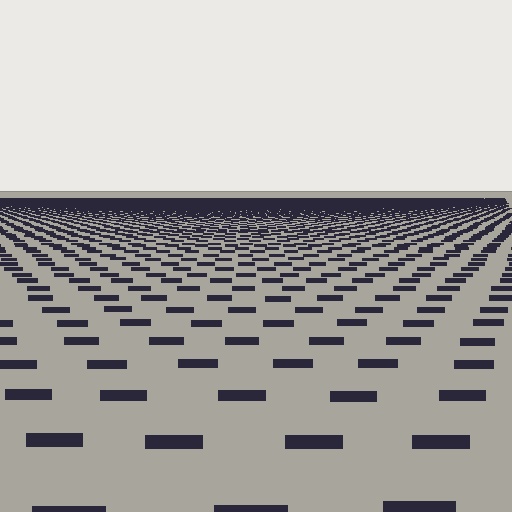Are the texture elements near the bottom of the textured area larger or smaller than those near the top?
Larger. Near the bottom, elements are closer to the viewer and appear at a bigger on-screen size.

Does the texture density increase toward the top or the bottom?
Density increases toward the top.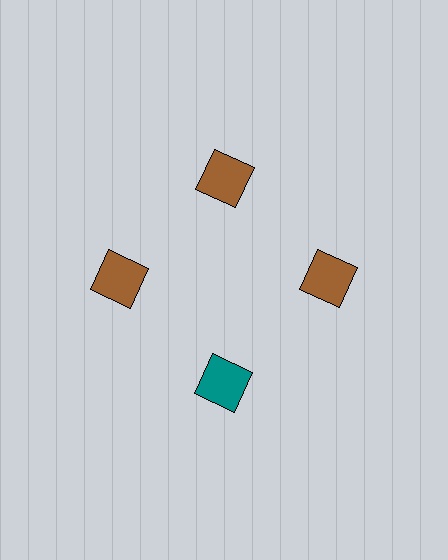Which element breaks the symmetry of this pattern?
The teal square at roughly the 6 o'clock position breaks the symmetry. All other shapes are brown squares.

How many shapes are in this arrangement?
There are 4 shapes arranged in a ring pattern.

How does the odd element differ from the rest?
It has a different color: teal instead of brown.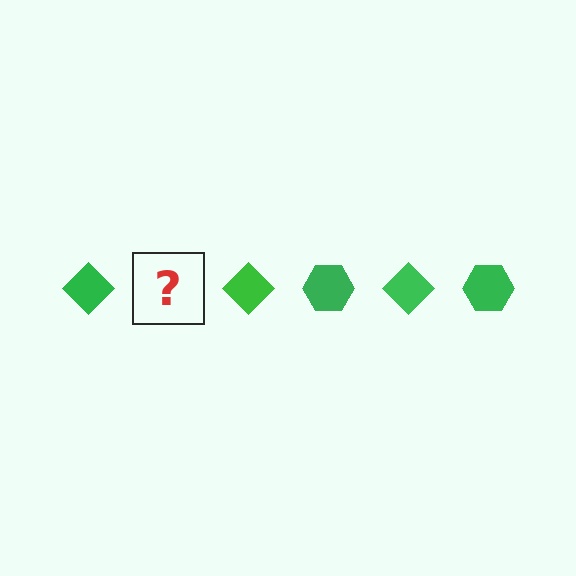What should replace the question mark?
The question mark should be replaced with a green hexagon.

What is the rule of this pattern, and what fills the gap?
The rule is that the pattern cycles through diamond, hexagon shapes in green. The gap should be filled with a green hexagon.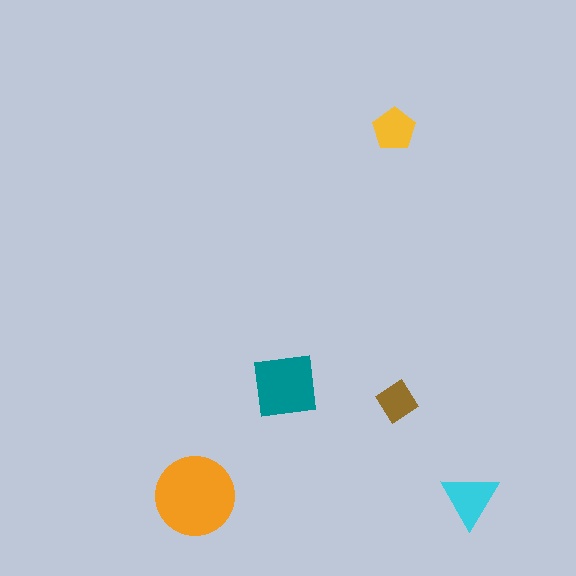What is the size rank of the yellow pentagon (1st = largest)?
4th.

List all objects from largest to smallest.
The orange circle, the teal square, the cyan triangle, the yellow pentagon, the brown diamond.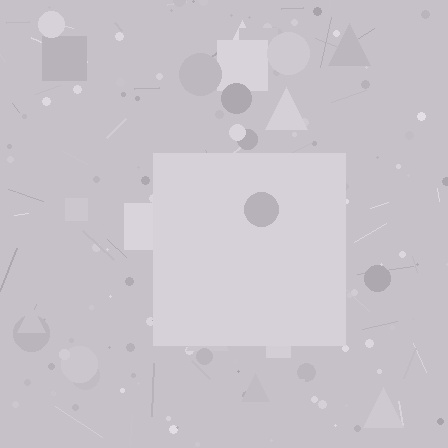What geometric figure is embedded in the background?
A square is embedded in the background.